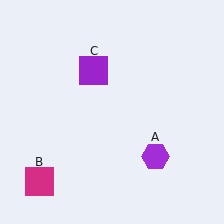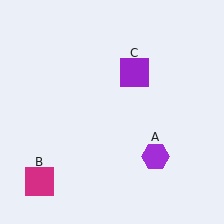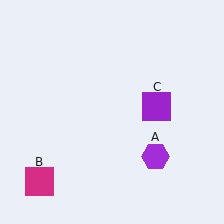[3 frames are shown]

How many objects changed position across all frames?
1 object changed position: purple square (object C).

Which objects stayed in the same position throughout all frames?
Purple hexagon (object A) and magenta square (object B) remained stationary.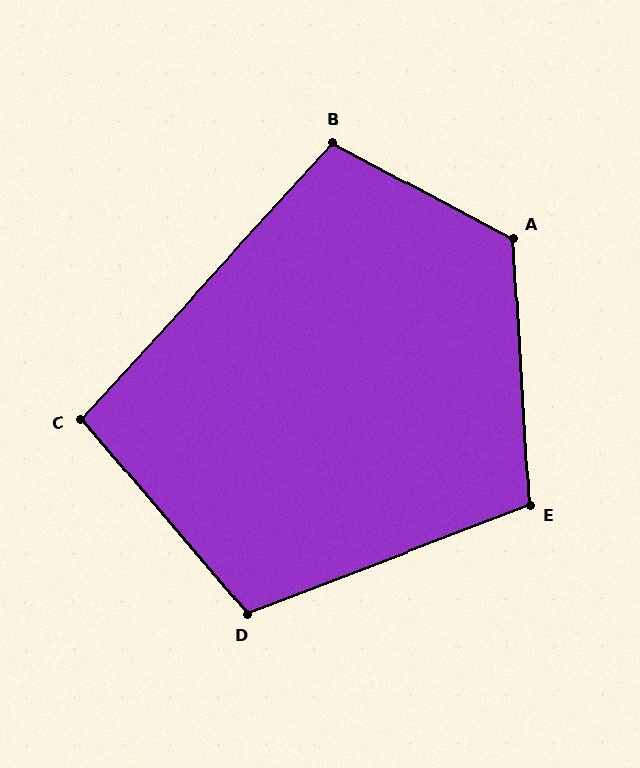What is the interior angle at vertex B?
Approximately 104 degrees (obtuse).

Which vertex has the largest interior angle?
A, at approximately 121 degrees.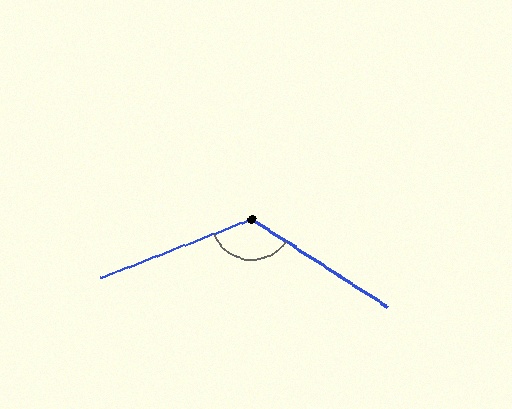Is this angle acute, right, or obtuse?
It is obtuse.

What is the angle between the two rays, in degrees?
Approximately 126 degrees.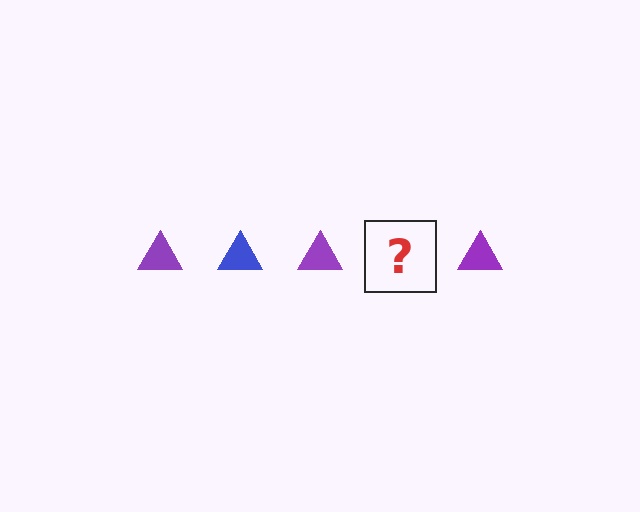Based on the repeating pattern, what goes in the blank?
The blank should be a blue triangle.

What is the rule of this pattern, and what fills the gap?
The rule is that the pattern cycles through purple, blue triangles. The gap should be filled with a blue triangle.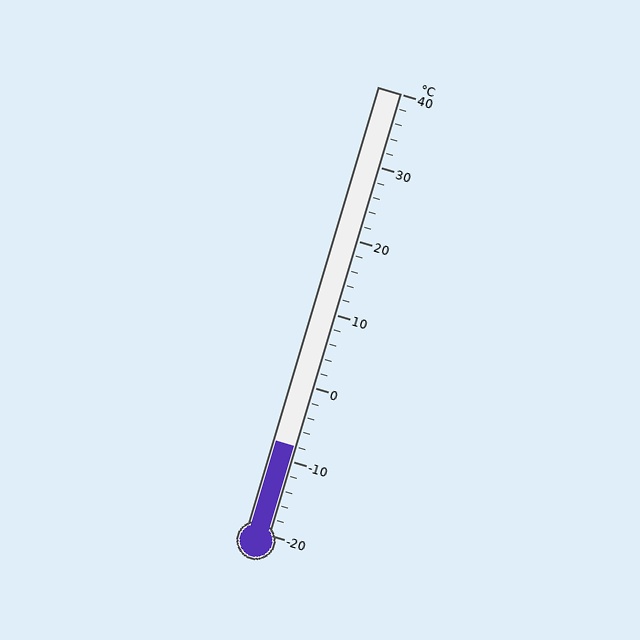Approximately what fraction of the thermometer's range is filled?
The thermometer is filled to approximately 20% of its range.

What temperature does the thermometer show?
The thermometer shows approximately -8°C.